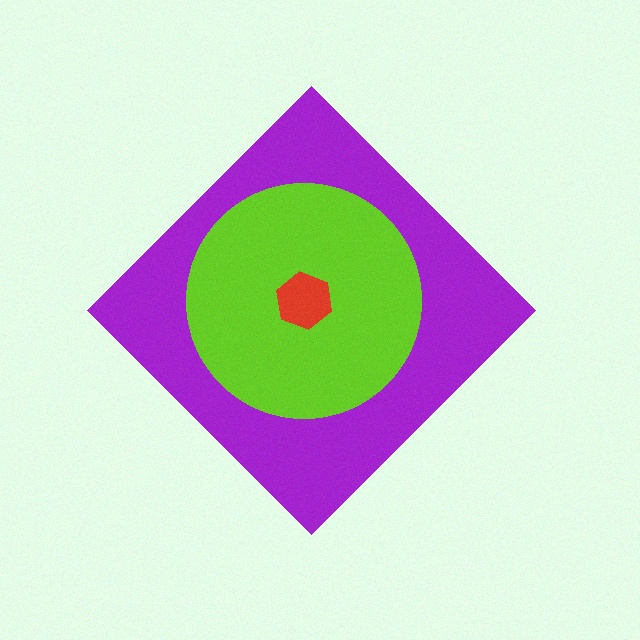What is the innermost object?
The red hexagon.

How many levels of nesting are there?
3.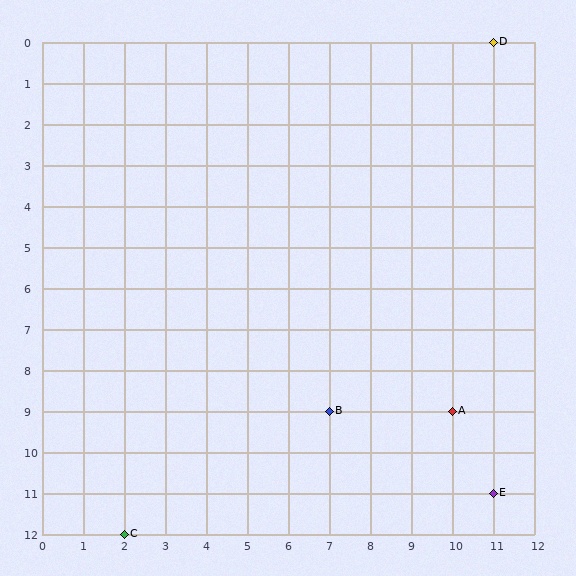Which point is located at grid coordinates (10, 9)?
Point A is at (10, 9).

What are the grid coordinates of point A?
Point A is at grid coordinates (10, 9).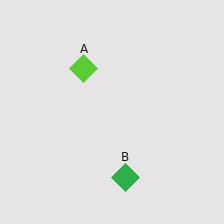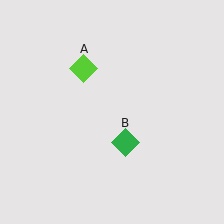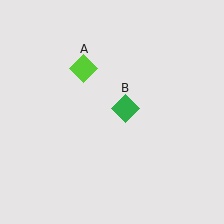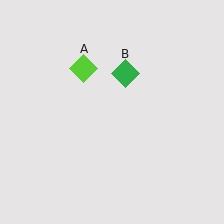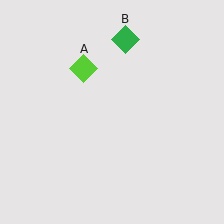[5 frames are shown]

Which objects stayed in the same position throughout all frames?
Lime diamond (object A) remained stationary.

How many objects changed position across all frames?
1 object changed position: green diamond (object B).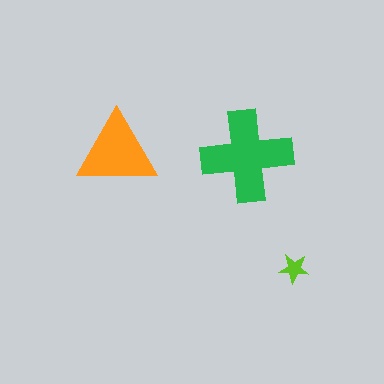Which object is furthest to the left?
The orange triangle is leftmost.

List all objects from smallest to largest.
The lime star, the orange triangle, the green cross.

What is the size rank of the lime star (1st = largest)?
3rd.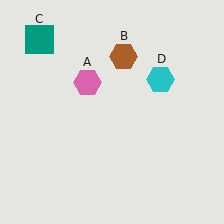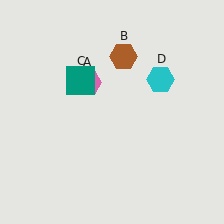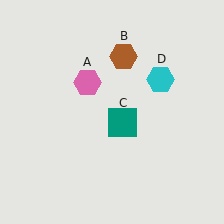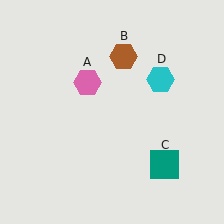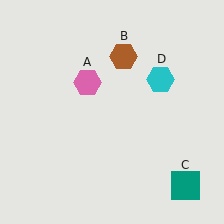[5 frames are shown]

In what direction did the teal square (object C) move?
The teal square (object C) moved down and to the right.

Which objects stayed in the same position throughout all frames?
Pink hexagon (object A) and brown hexagon (object B) and cyan hexagon (object D) remained stationary.